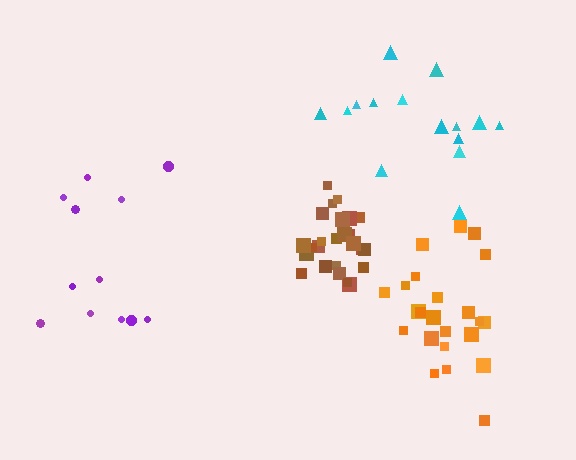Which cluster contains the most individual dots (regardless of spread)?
Brown (25).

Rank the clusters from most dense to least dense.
brown, orange, purple, cyan.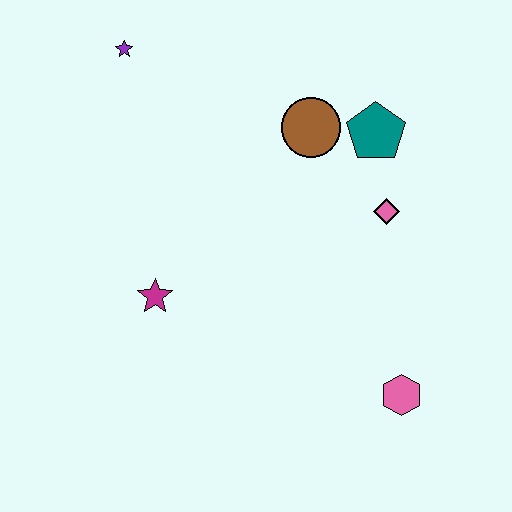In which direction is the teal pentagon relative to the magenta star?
The teal pentagon is to the right of the magenta star.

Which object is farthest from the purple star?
The pink hexagon is farthest from the purple star.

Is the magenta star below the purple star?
Yes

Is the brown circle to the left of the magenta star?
No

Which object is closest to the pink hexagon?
The pink diamond is closest to the pink hexagon.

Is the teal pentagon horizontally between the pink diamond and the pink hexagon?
No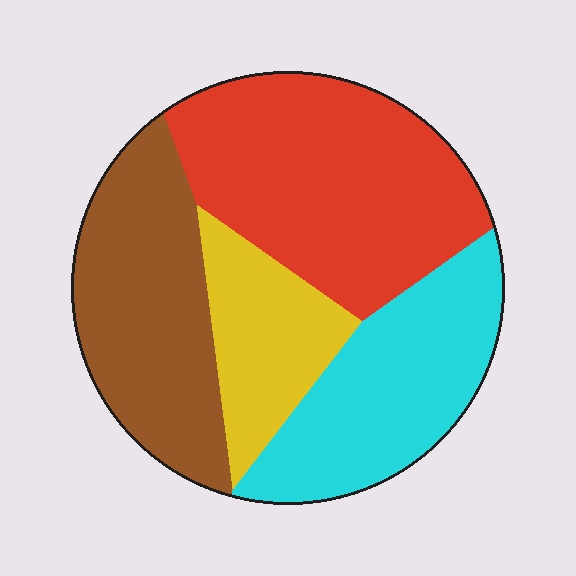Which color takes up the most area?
Red, at roughly 35%.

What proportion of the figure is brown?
Brown covers roughly 25% of the figure.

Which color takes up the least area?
Yellow, at roughly 15%.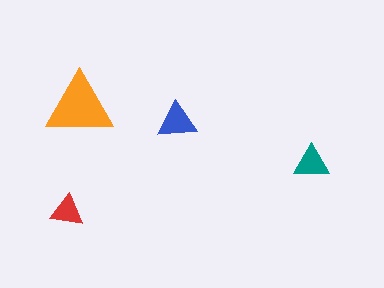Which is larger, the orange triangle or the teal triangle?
The orange one.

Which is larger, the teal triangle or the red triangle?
The teal one.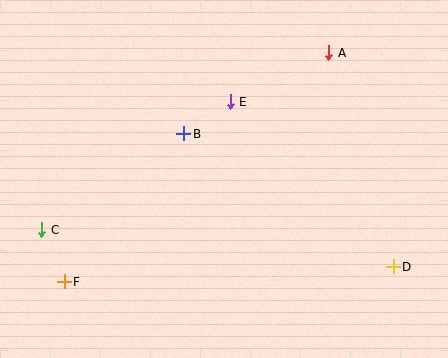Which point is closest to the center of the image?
Point B at (184, 134) is closest to the center.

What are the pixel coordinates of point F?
Point F is at (64, 282).